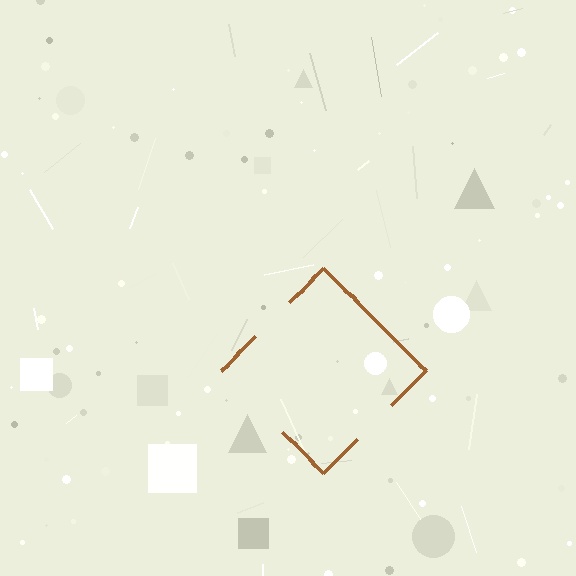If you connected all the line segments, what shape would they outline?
They would outline a diamond.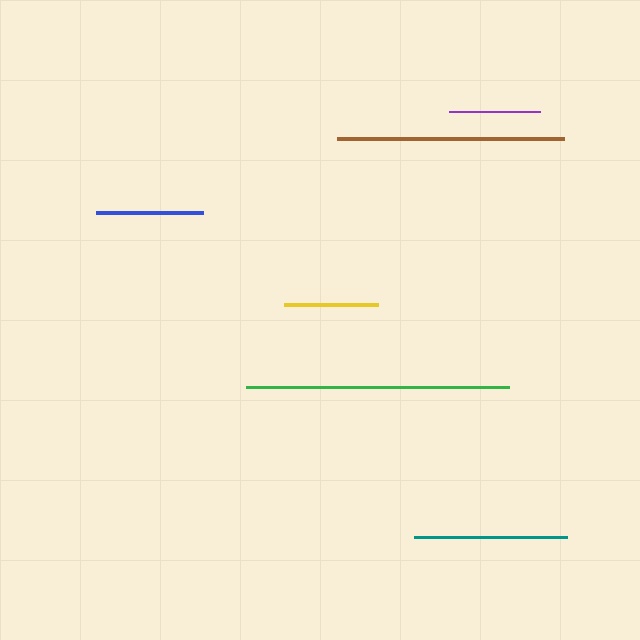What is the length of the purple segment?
The purple segment is approximately 91 pixels long.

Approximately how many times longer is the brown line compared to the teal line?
The brown line is approximately 1.5 times the length of the teal line.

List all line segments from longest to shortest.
From longest to shortest: green, brown, teal, blue, yellow, purple.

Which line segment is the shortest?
The purple line is the shortest at approximately 91 pixels.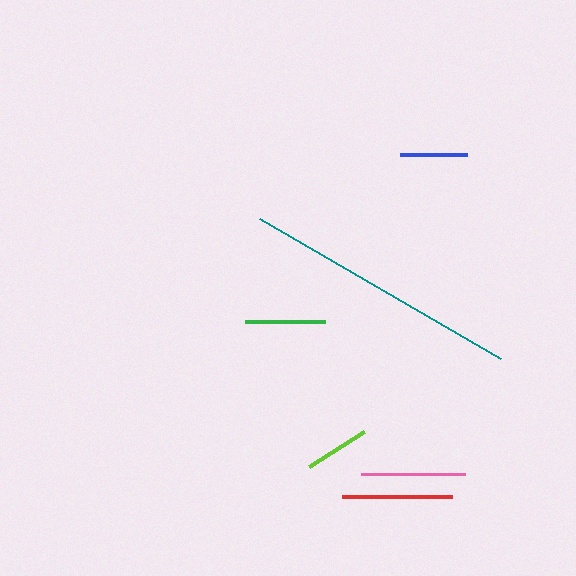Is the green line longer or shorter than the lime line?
The green line is longer than the lime line.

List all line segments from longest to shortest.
From longest to shortest: teal, red, pink, green, blue, lime.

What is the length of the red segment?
The red segment is approximately 110 pixels long.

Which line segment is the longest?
The teal line is the longest at approximately 279 pixels.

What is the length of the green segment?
The green segment is approximately 80 pixels long.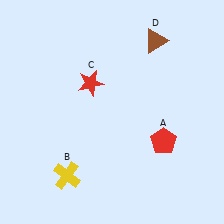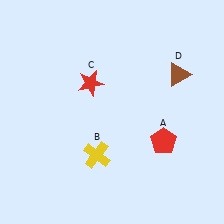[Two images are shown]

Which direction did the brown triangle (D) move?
The brown triangle (D) moved down.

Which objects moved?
The objects that moved are: the yellow cross (B), the brown triangle (D).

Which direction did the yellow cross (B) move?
The yellow cross (B) moved right.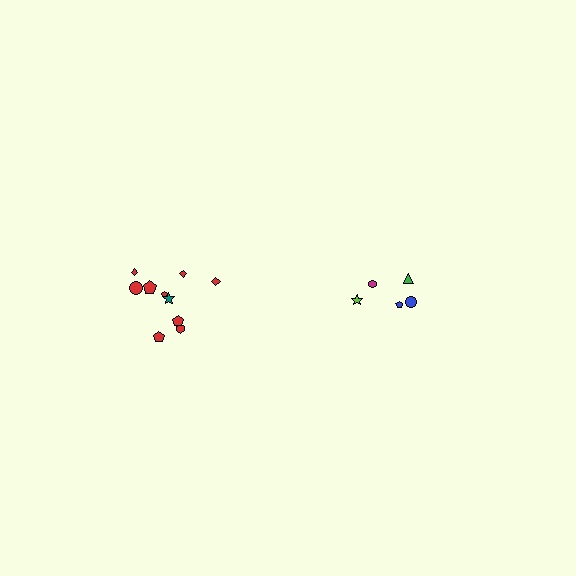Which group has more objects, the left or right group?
The left group.